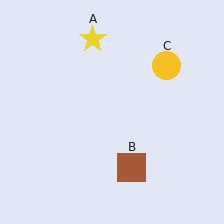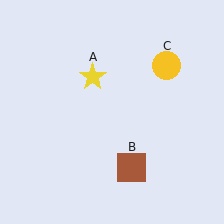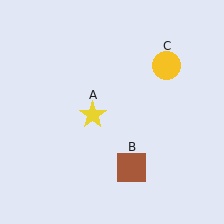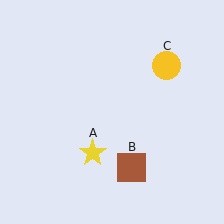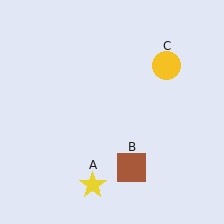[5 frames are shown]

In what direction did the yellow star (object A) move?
The yellow star (object A) moved down.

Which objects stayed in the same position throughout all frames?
Brown square (object B) and yellow circle (object C) remained stationary.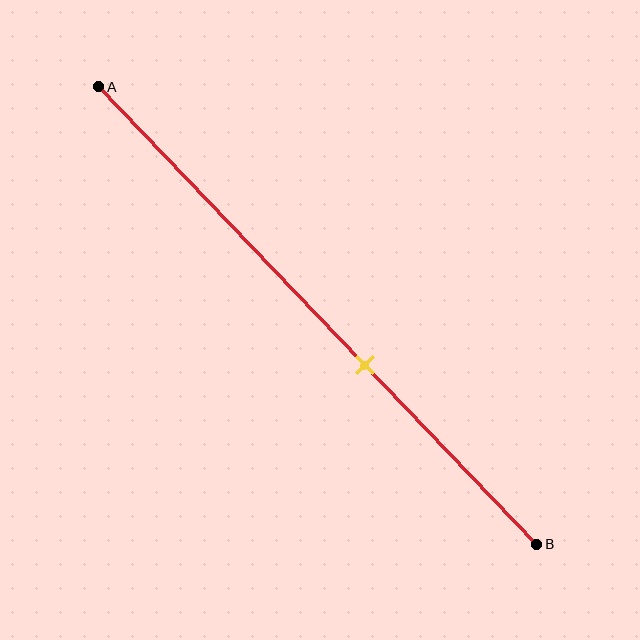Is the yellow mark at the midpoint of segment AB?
No, the mark is at about 60% from A, not at the 50% midpoint.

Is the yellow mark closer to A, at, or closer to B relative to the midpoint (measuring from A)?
The yellow mark is closer to point B than the midpoint of segment AB.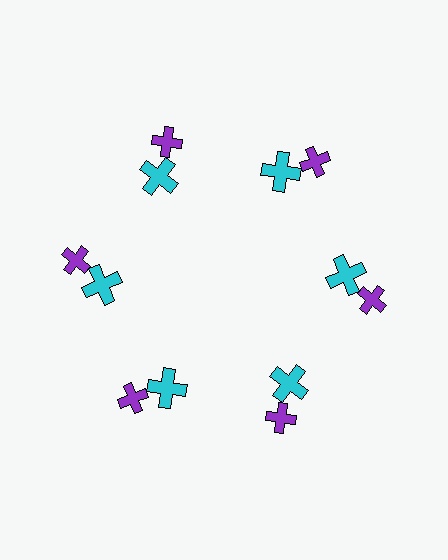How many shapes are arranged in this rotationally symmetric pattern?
There are 12 shapes, arranged in 6 groups of 2.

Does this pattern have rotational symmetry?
Yes, this pattern has 6-fold rotational symmetry. It looks the same after rotating 60 degrees around the center.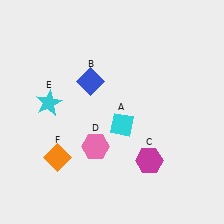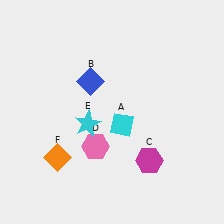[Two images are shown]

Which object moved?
The cyan star (E) moved right.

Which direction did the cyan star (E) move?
The cyan star (E) moved right.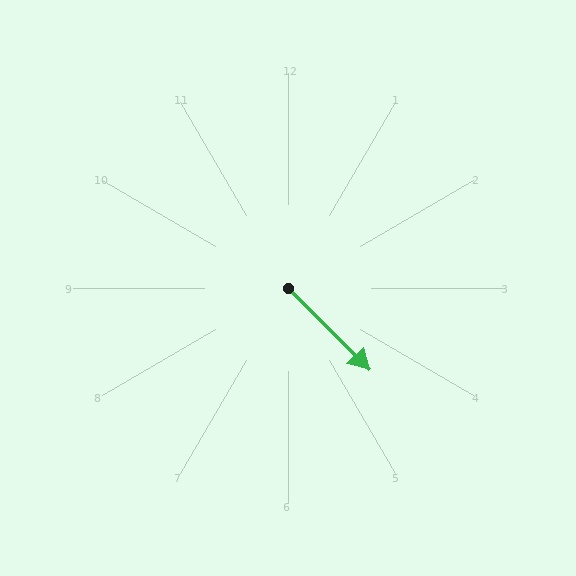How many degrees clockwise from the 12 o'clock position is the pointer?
Approximately 135 degrees.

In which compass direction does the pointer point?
Southeast.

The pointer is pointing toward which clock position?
Roughly 5 o'clock.